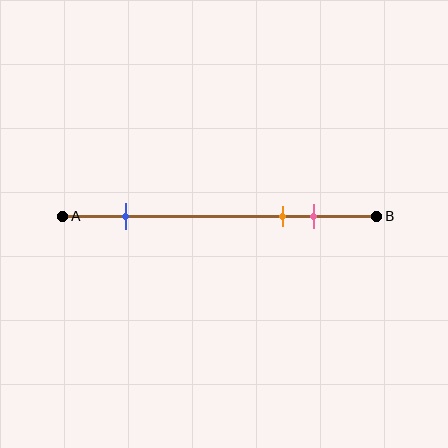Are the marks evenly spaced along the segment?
No, the marks are not evenly spaced.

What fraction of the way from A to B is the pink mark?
The pink mark is approximately 80% (0.8) of the way from A to B.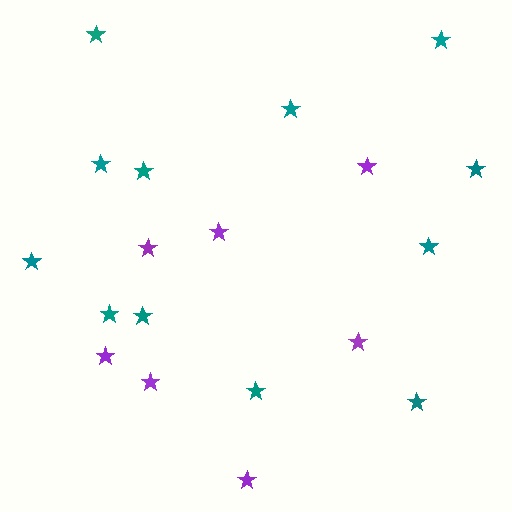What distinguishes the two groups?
There are 2 groups: one group of teal stars (12) and one group of purple stars (7).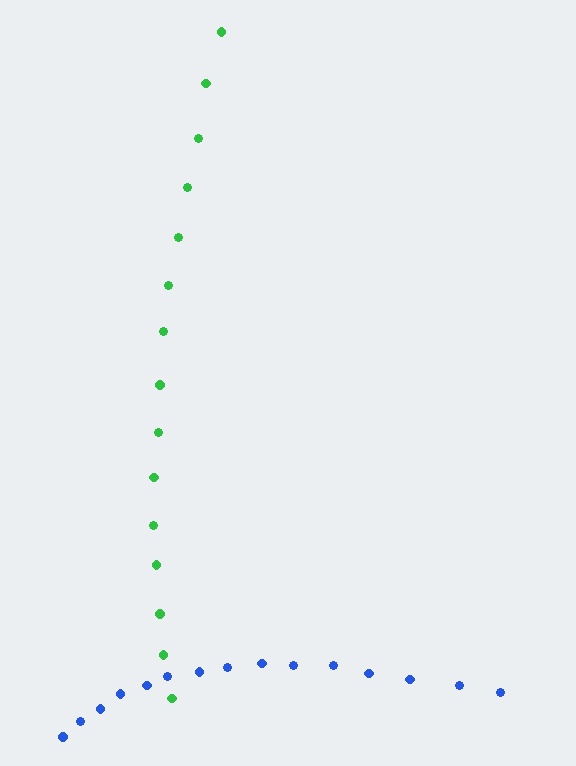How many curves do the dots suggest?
There are 2 distinct paths.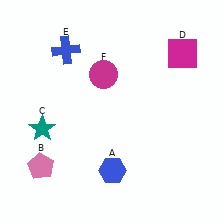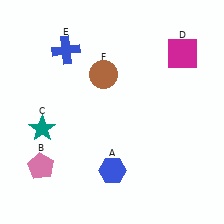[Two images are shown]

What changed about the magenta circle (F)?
In Image 1, F is magenta. In Image 2, it changed to brown.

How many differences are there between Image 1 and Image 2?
There is 1 difference between the two images.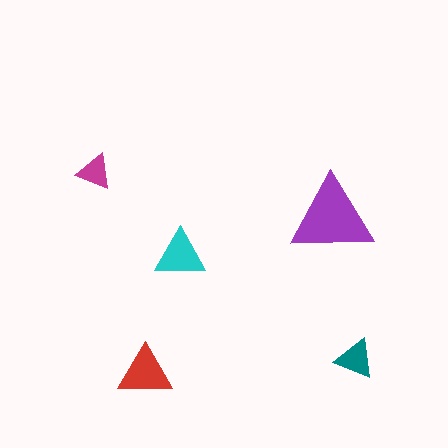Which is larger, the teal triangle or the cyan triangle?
The cyan one.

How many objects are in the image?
There are 5 objects in the image.